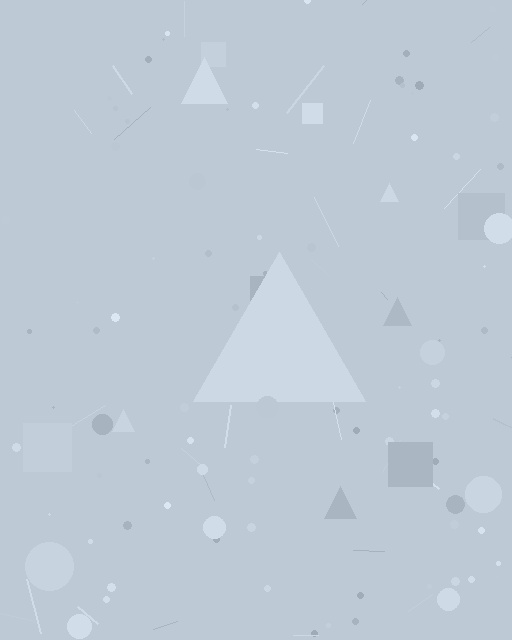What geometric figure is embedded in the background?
A triangle is embedded in the background.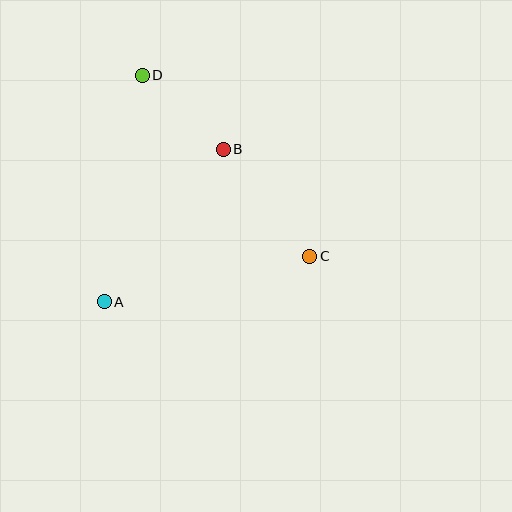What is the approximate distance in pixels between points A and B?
The distance between A and B is approximately 194 pixels.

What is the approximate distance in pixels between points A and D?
The distance between A and D is approximately 230 pixels.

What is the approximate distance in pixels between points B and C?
The distance between B and C is approximately 138 pixels.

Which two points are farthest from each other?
Points C and D are farthest from each other.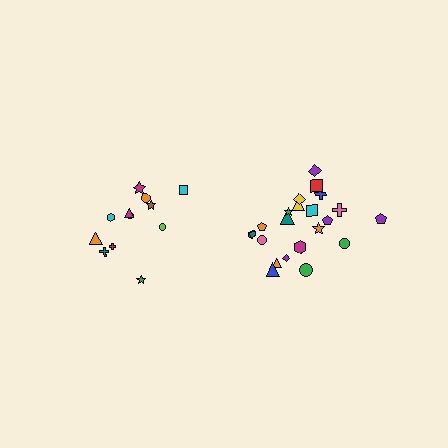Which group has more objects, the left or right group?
The right group.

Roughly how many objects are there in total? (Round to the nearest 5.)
Roughly 35 objects in total.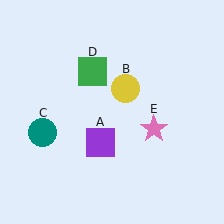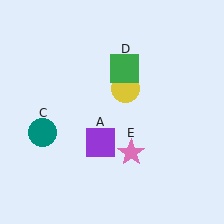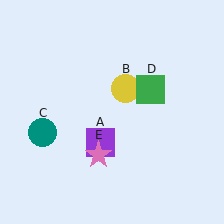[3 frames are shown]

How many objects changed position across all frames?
2 objects changed position: green square (object D), pink star (object E).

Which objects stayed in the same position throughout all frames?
Purple square (object A) and yellow circle (object B) and teal circle (object C) remained stationary.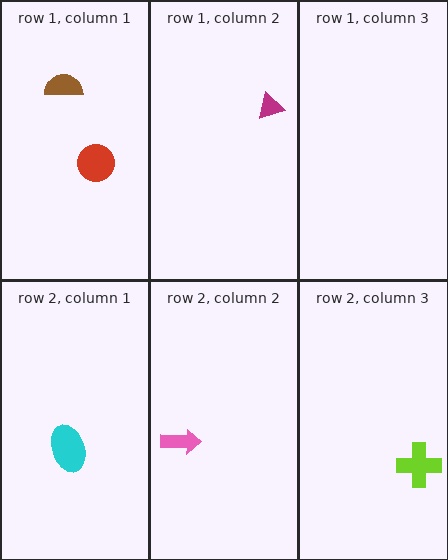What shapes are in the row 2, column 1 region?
The cyan ellipse.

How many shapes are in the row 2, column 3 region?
1.